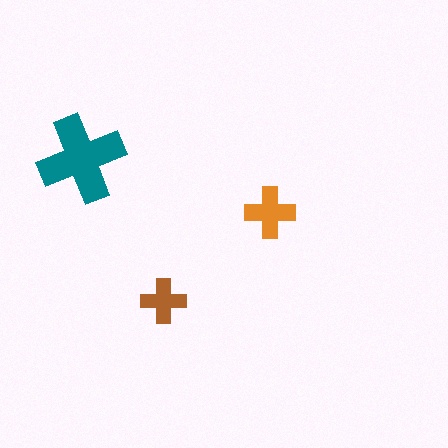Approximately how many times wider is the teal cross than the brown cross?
About 2 times wider.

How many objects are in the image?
There are 3 objects in the image.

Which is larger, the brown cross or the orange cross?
The orange one.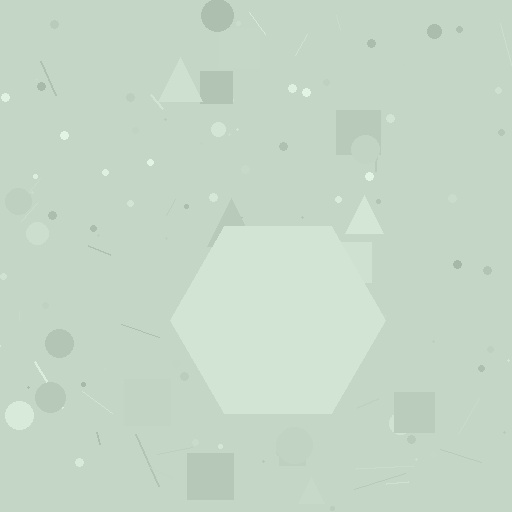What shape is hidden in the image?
A hexagon is hidden in the image.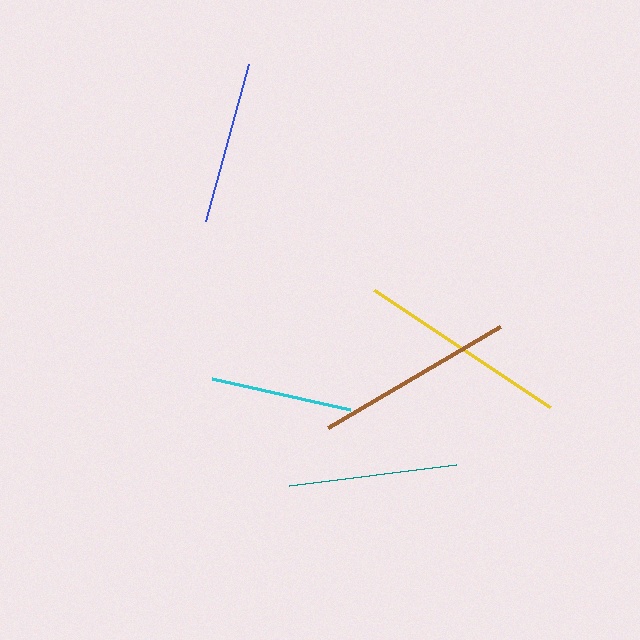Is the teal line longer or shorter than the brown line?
The brown line is longer than the teal line.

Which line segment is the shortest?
The cyan line is the shortest at approximately 141 pixels.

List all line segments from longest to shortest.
From longest to shortest: yellow, brown, teal, blue, cyan.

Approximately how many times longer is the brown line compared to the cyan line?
The brown line is approximately 1.4 times the length of the cyan line.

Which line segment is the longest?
The yellow line is the longest at approximately 211 pixels.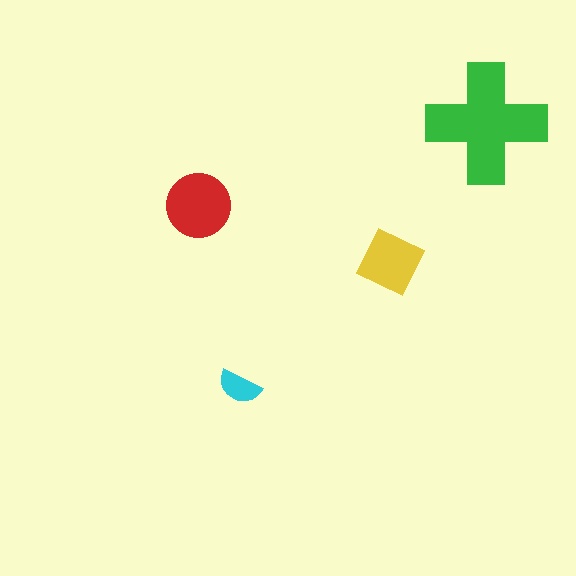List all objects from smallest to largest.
The cyan semicircle, the yellow square, the red circle, the green cross.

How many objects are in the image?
There are 4 objects in the image.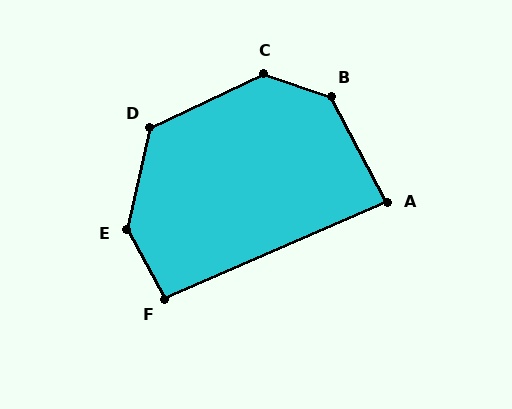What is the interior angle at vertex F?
Approximately 95 degrees (approximately right).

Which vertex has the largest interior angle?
E, at approximately 139 degrees.